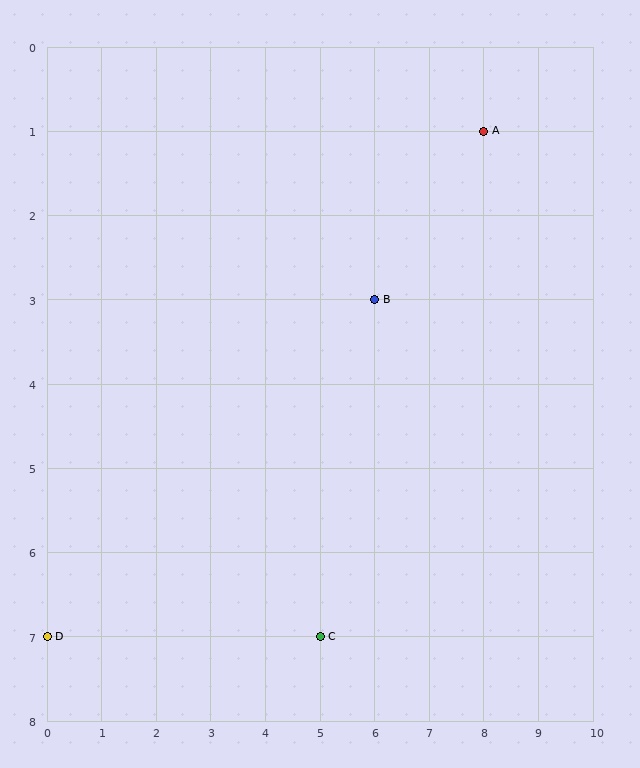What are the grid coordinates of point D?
Point D is at grid coordinates (0, 7).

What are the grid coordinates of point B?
Point B is at grid coordinates (6, 3).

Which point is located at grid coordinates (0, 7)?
Point D is at (0, 7).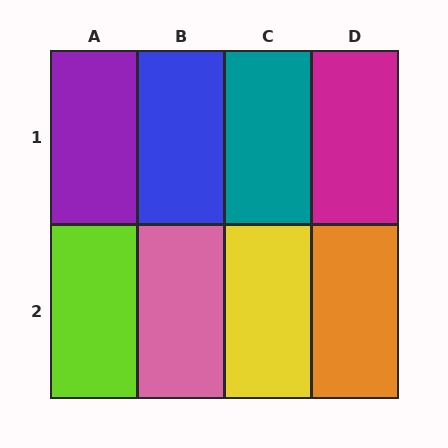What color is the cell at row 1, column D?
Magenta.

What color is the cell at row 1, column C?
Teal.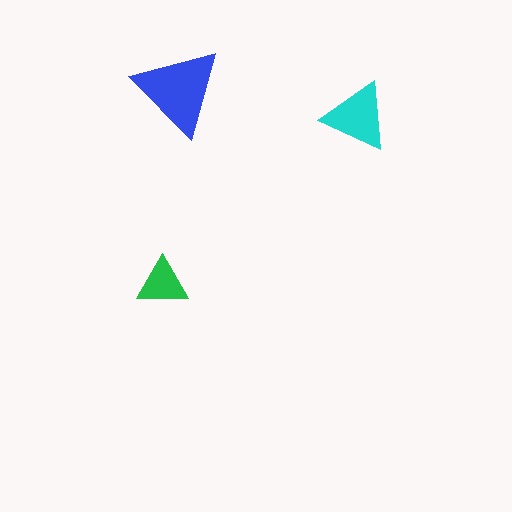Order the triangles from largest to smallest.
the blue one, the cyan one, the green one.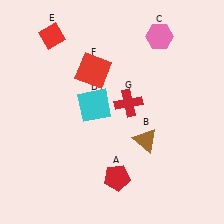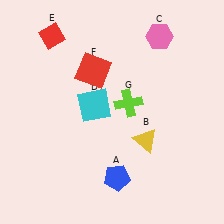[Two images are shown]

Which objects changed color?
A changed from red to blue. B changed from brown to yellow. G changed from red to lime.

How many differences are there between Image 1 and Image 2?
There are 3 differences between the two images.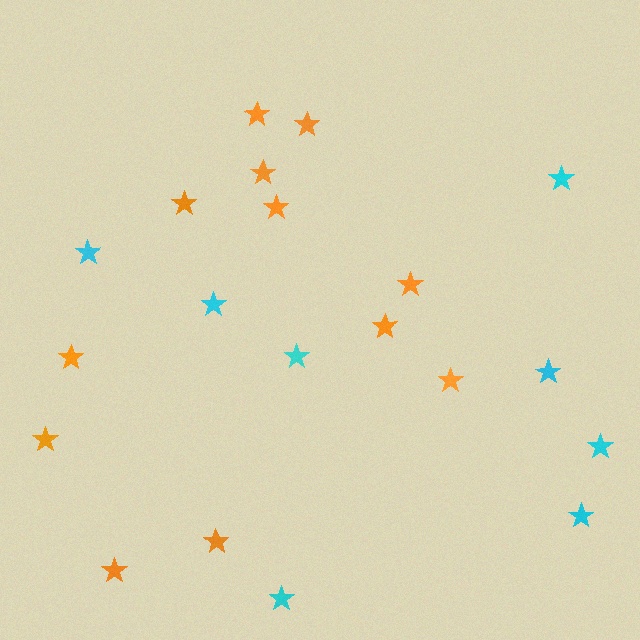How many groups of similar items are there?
There are 2 groups: one group of orange stars (12) and one group of cyan stars (8).